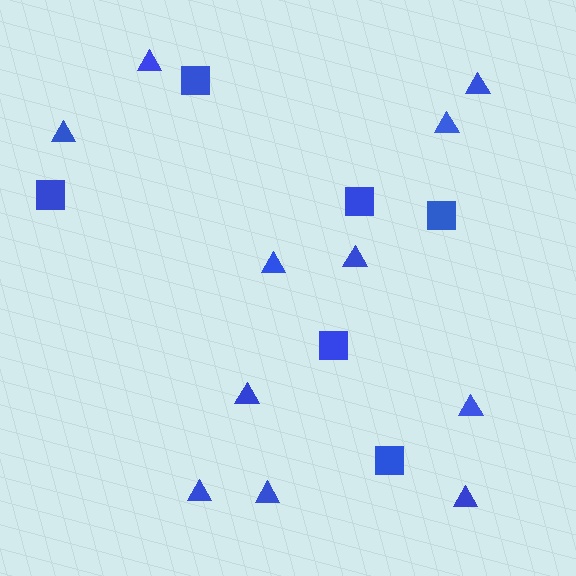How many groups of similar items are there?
There are 2 groups: one group of triangles (11) and one group of squares (6).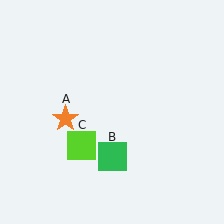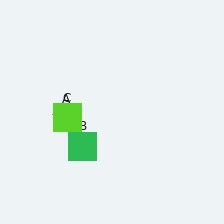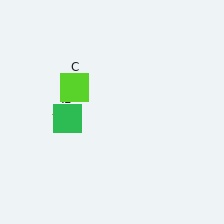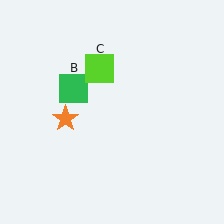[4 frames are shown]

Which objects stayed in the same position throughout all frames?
Orange star (object A) remained stationary.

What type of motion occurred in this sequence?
The green square (object B), lime square (object C) rotated clockwise around the center of the scene.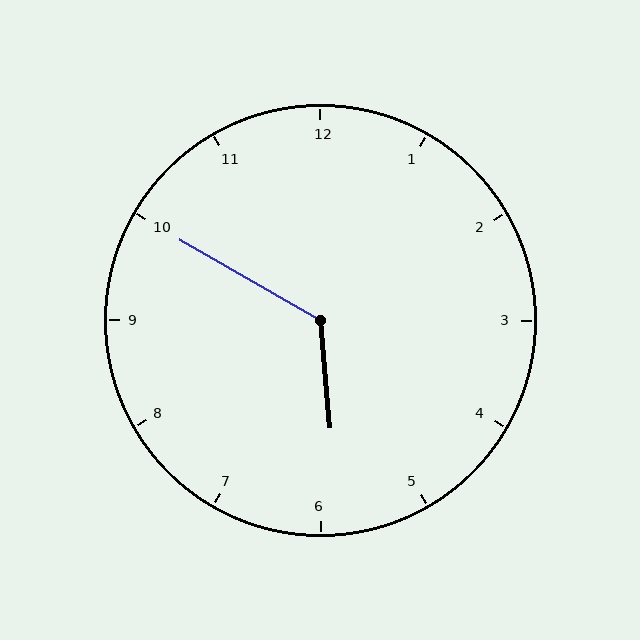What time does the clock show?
5:50.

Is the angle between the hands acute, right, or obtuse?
It is obtuse.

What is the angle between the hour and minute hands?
Approximately 125 degrees.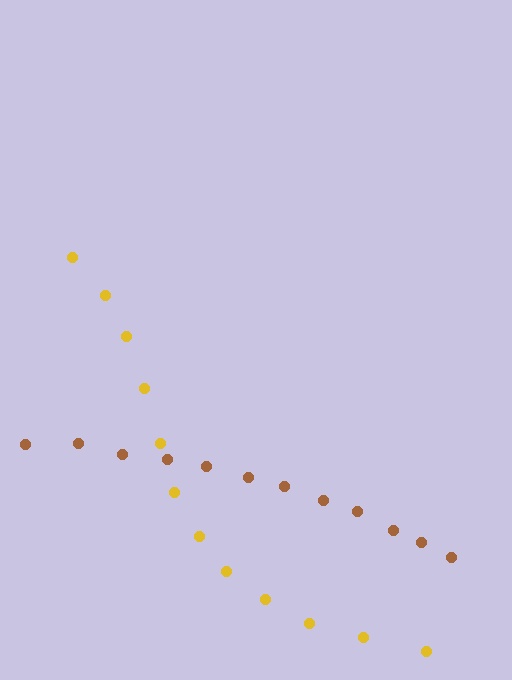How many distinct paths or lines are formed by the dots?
There are 2 distinct paths.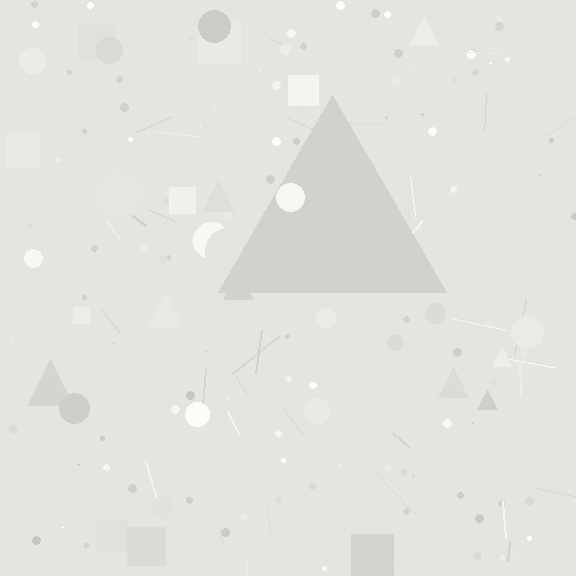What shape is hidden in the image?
A triangle is hidden in the image.